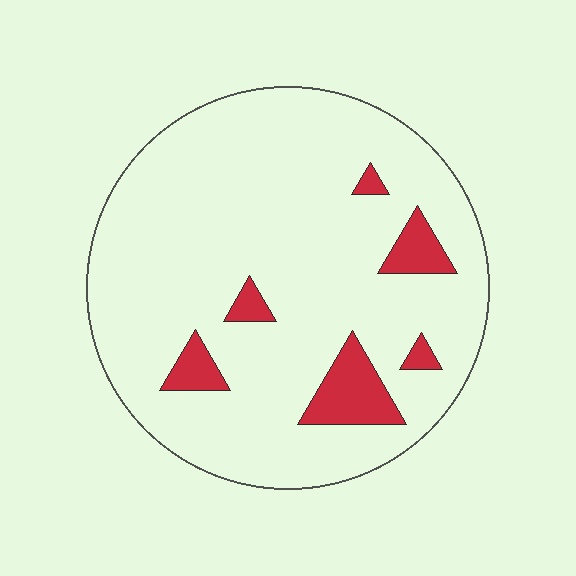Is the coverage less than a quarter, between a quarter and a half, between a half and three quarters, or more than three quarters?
Less than a quarter.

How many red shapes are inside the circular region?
6.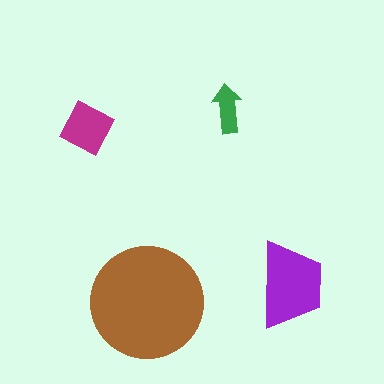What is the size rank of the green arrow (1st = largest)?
4th.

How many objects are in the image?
There are 4 objects in the image.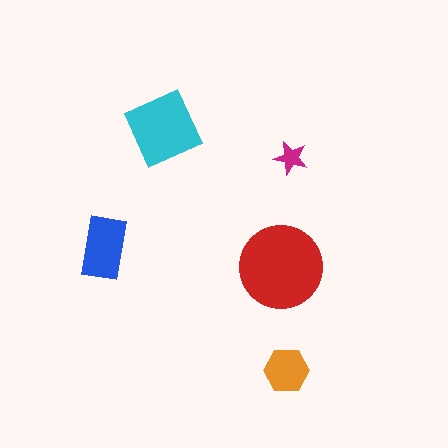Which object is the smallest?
The magenta star.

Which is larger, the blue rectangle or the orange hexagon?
The blue rectangle.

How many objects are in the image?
There are 5 objects in the image.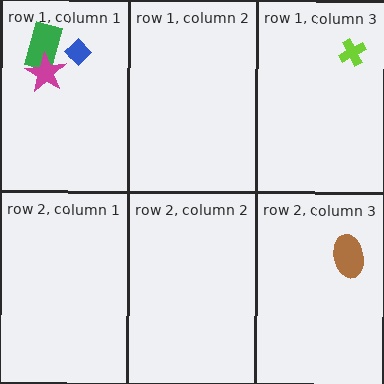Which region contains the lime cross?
The row 1, column 3 region.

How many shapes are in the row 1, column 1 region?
3.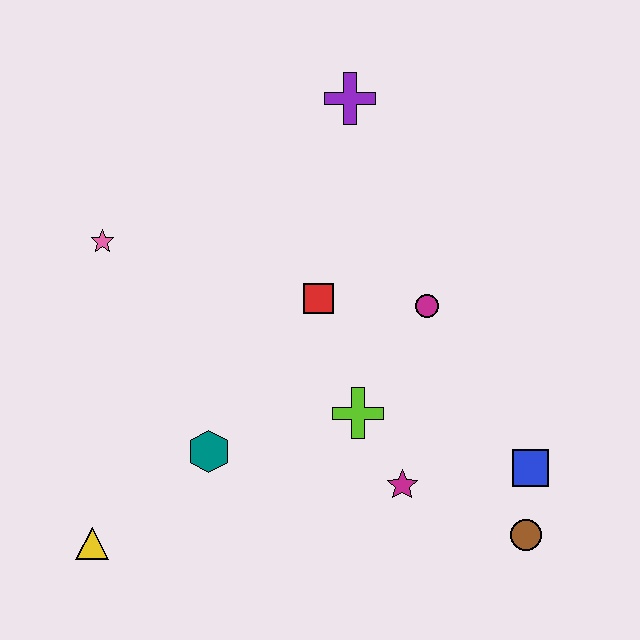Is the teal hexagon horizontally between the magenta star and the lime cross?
No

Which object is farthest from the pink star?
The brown circle is farthest from the pink star.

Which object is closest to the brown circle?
The blue square is closest to the brown circle.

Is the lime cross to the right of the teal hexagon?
Yes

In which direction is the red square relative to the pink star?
The red square is to the right of the pink star.